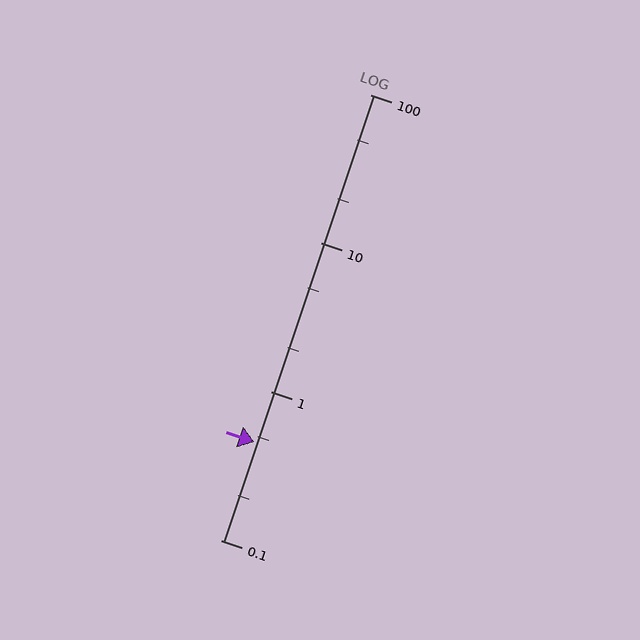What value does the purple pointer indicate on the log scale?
The pointer indicates approximately 0.46.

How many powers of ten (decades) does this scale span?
The scale spans 3 decades, from 0.1 to 100.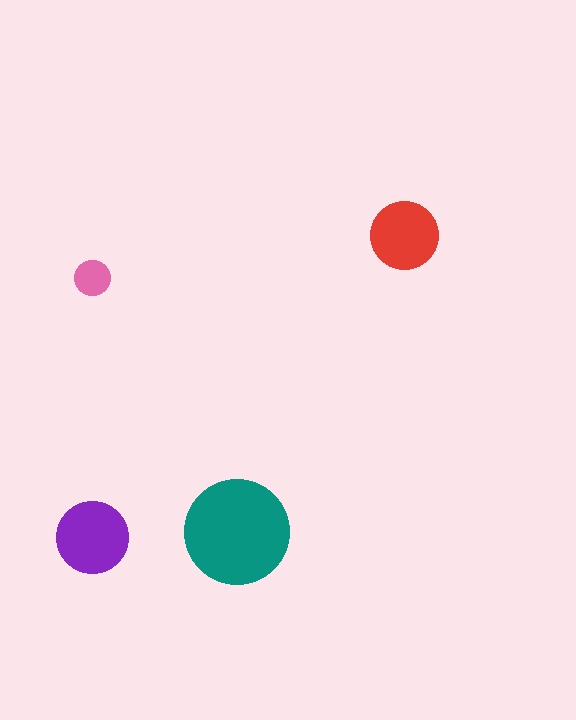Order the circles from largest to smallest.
the teal one, the purple one, the red one, the pink one.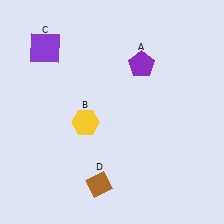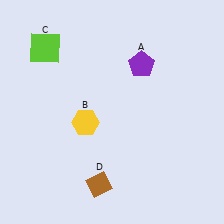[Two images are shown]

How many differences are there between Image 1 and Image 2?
There is 1 difference between the two images.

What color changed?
The square (C) changed from purple in Image 1 to lime in Image 2.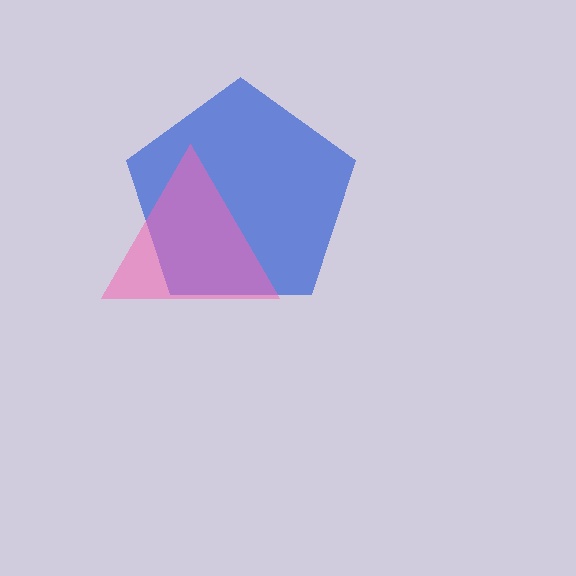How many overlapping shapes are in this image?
There are 2 overlapping shapes in the image.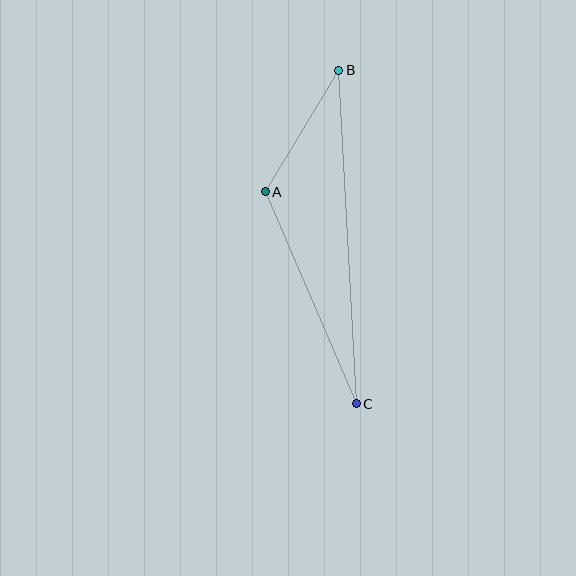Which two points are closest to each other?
Points A and B are closest to each other.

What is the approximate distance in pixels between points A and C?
The distance between A and C is approximately 231 pixels.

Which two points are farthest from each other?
Points B and C are farthest from each other.